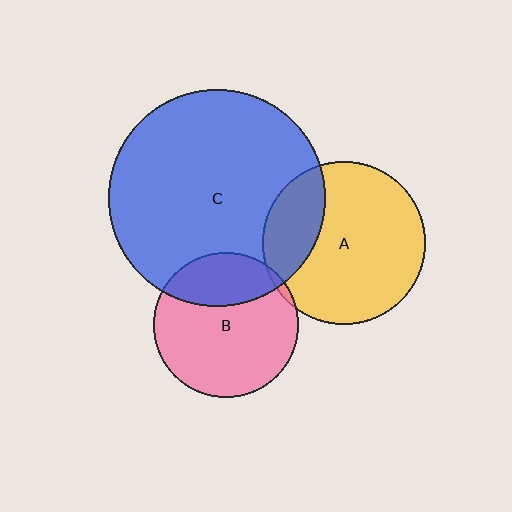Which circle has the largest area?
Circle C (blue).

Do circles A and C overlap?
Yes.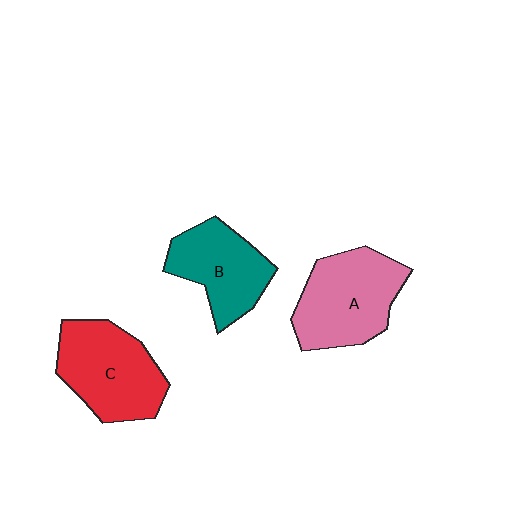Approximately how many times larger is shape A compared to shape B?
Approximately 1.2 times.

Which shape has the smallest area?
Shape B (teal).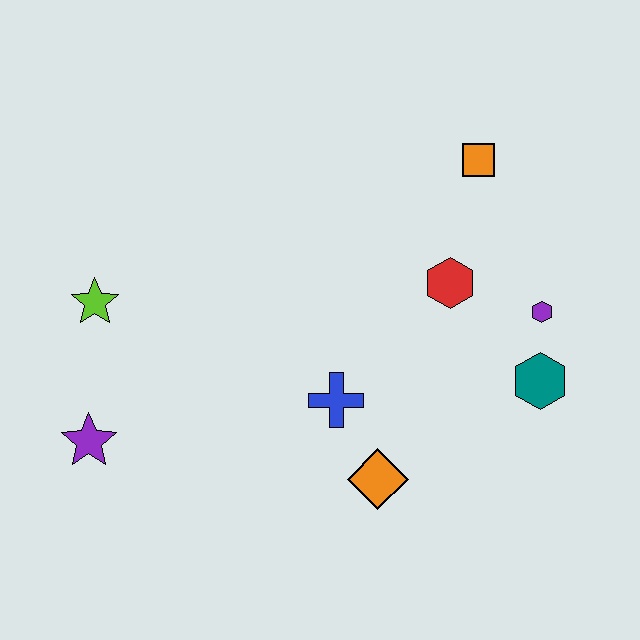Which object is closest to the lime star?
The purple star is closest to the lime star.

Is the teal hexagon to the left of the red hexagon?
No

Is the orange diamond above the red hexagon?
No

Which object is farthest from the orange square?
The purple star is farthest from the orange square.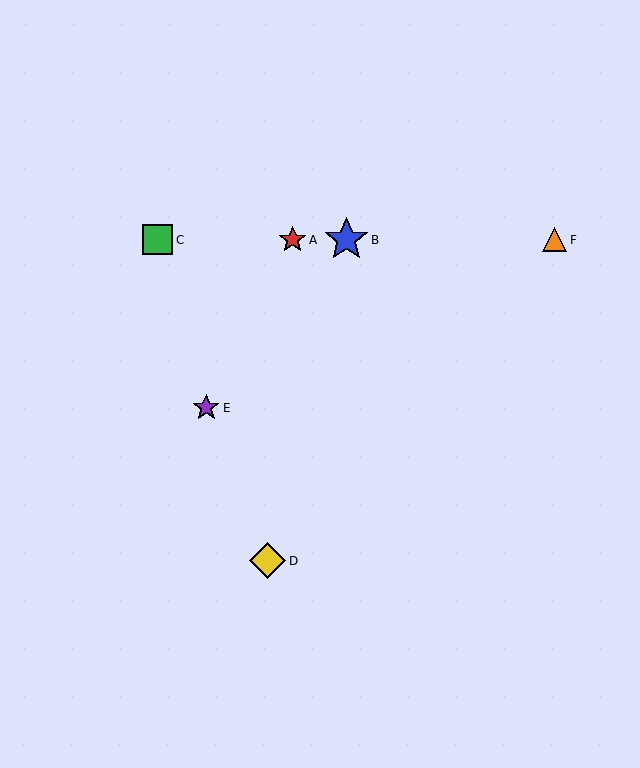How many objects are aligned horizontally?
4 objects (A, B, C, F) are aligned horizontally.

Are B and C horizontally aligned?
Yes, both are at y≈240.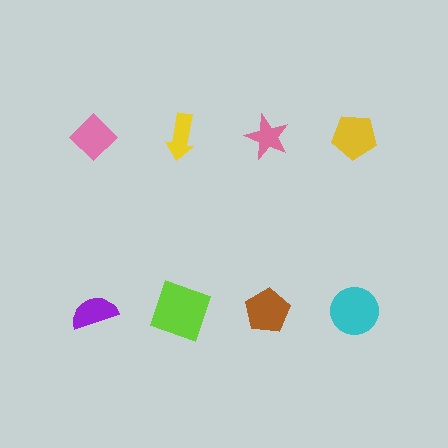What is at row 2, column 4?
A cyan circle.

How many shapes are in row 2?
4 shapes.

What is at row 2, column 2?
A lime square.